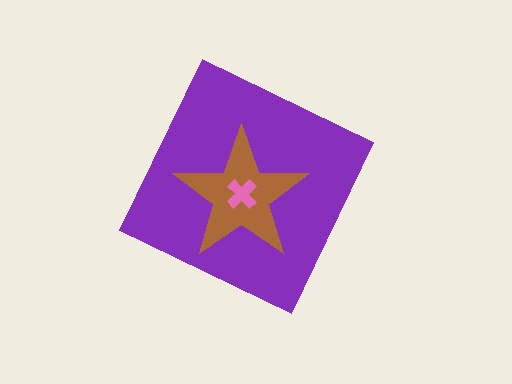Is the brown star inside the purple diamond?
Yes.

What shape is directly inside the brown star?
The pink cross.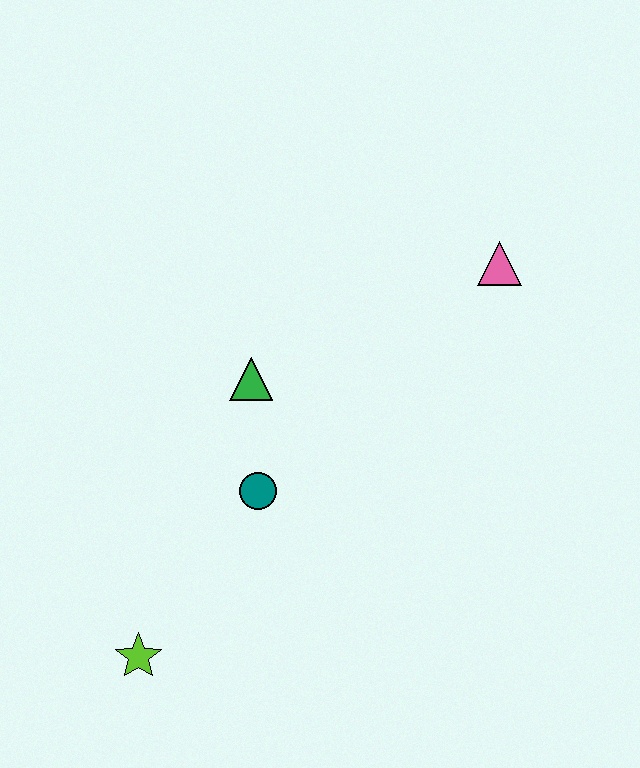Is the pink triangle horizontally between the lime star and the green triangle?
No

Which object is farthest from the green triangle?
The lime star is farthest from the green triangle.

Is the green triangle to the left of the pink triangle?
Yes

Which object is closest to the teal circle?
The green triangle is closest to the teal circle.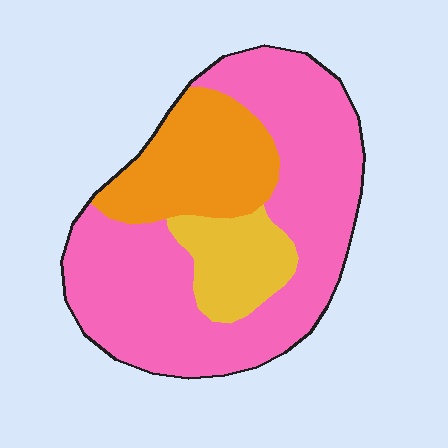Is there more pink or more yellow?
Pink.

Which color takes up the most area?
Pink, at roughly 65%.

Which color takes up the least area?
Yellow, at roughly 15%.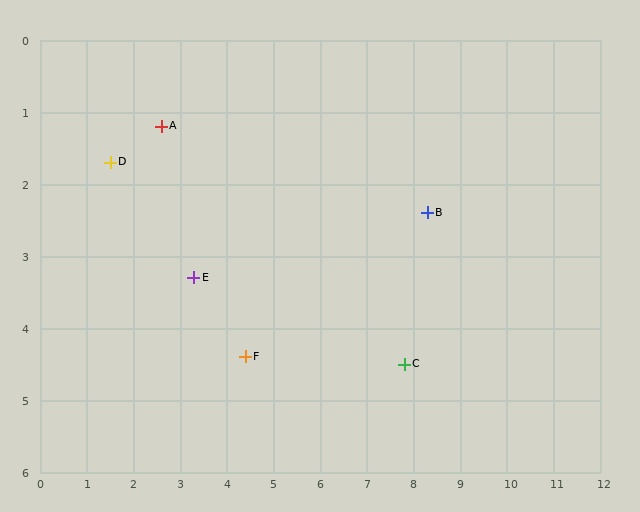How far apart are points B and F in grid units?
Points B and F are about 4.4 grid units apart.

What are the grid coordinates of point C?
Point C is at approximately (7.8, 4.5).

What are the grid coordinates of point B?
Point B is at approximately (8.3, 2.4).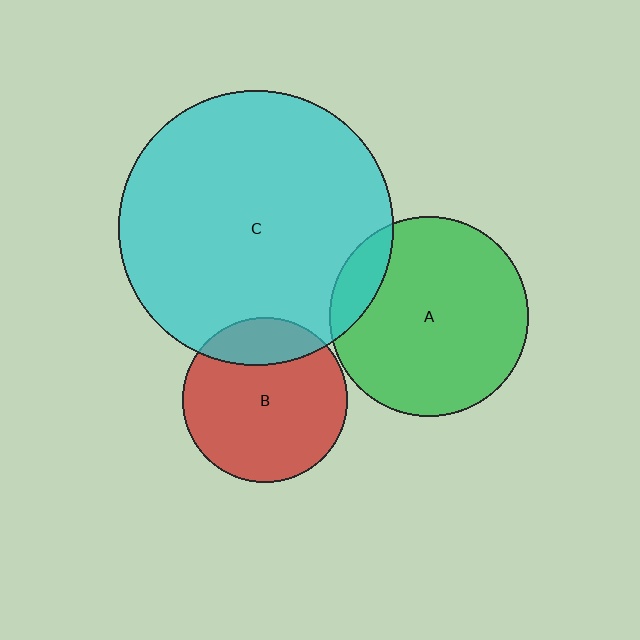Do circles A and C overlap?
Yes.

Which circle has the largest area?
Circle C (cyan).